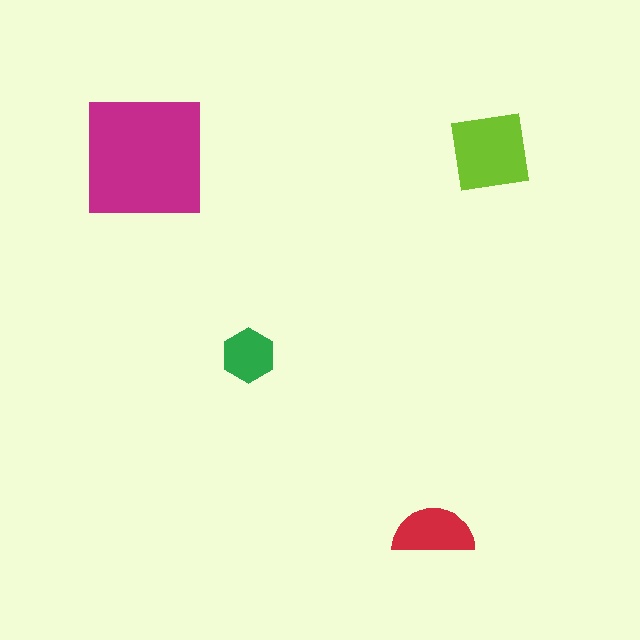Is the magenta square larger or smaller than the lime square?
Larger.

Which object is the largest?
The magenta square.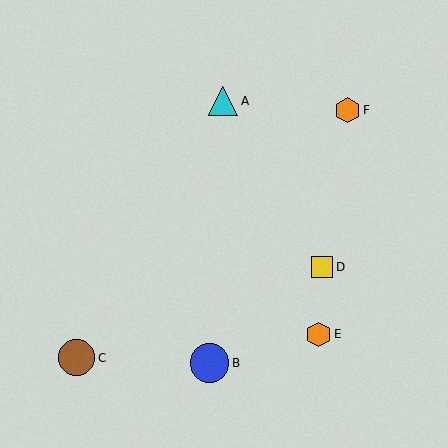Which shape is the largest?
The blue circle (labeled B) is the largest.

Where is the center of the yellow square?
The center of the yellow square is at (322, 267).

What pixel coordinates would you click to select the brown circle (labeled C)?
Click at (76, 358) to select the brown circle C.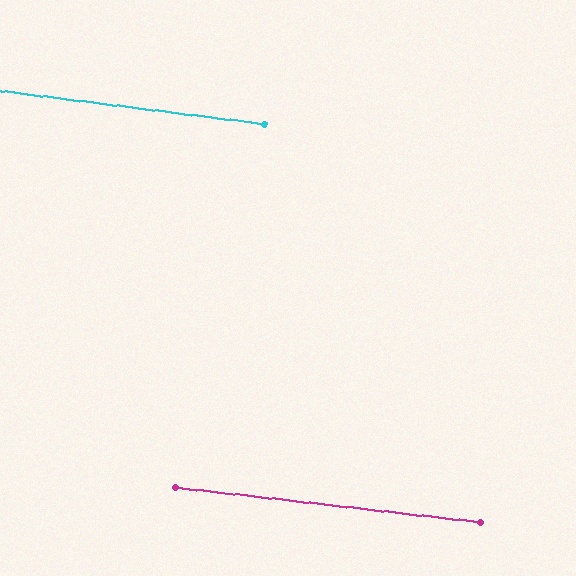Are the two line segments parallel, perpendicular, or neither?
Parallel — their directions differ by only 0.6°.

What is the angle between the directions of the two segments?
Approximately 1 degree.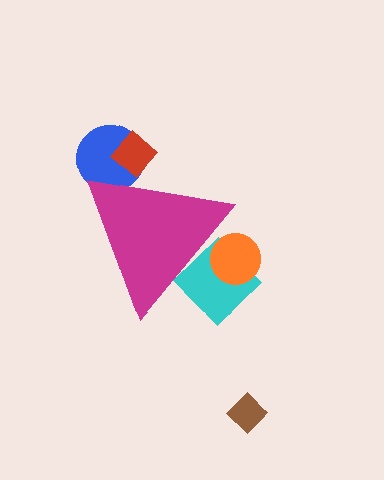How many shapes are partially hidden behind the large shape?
4 shapes are partially hidden.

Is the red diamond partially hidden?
Yes, the red diamond is partially hidden behind the magenta triangle.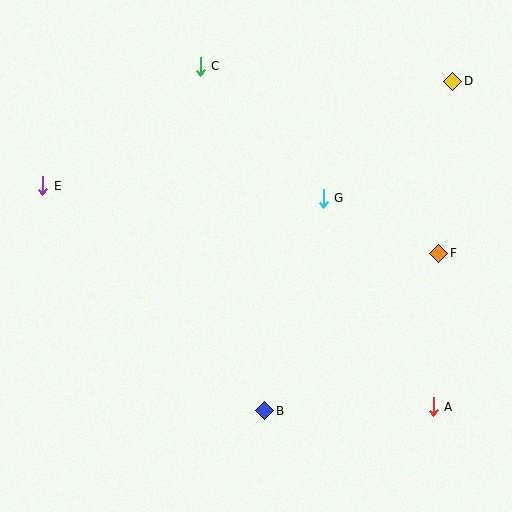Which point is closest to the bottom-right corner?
Point A is closest to the bottom-right corner.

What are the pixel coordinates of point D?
Point D is at (453, 81).